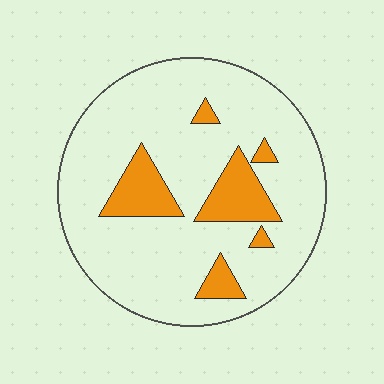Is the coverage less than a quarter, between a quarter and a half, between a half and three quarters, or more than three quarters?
Less than a quarter.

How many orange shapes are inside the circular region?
6.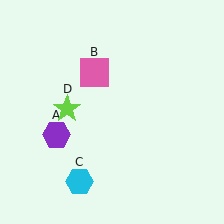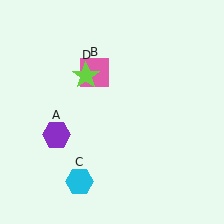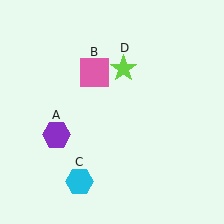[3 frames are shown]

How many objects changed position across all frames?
1 object changed position: lime star (object D).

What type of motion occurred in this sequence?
The lime star (object D) rotated clockwise around the center of the scene.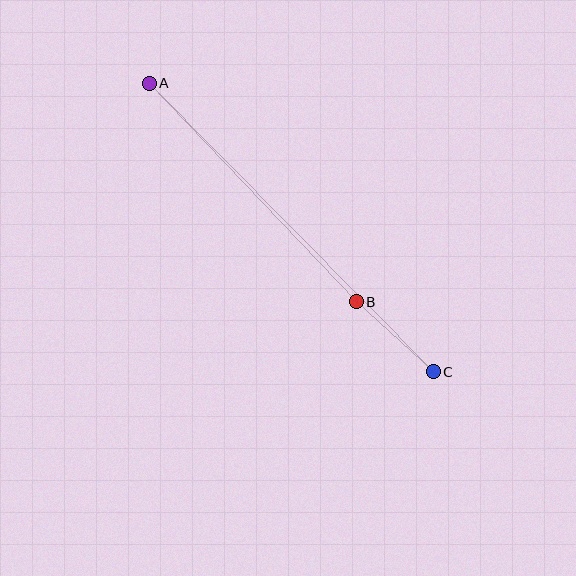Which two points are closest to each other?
Points B and C are closest to each other.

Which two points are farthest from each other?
Points A and C are farthest from each other.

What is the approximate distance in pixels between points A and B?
The distance between A and B is approximately 301 pixels.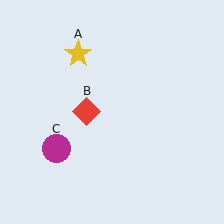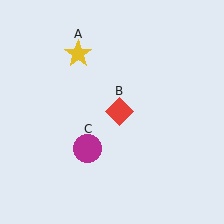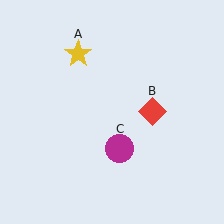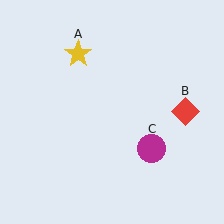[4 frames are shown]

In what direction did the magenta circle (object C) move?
The magenta circle (object C) moved right.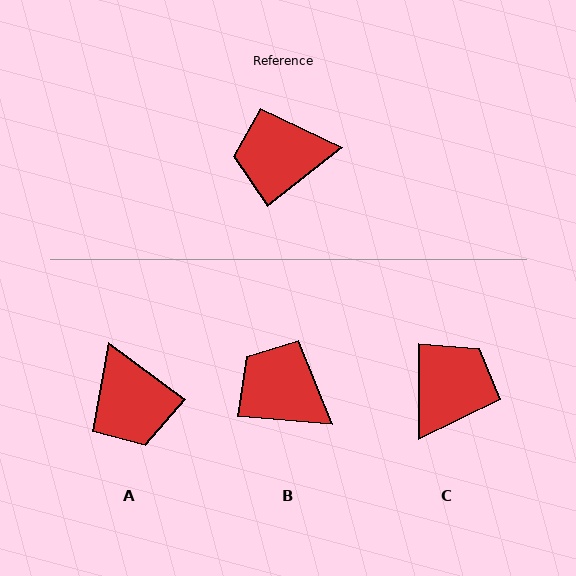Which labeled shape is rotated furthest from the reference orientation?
C, about 128 degrees away.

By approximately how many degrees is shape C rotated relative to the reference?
Approximately 128 degrees clockwise.